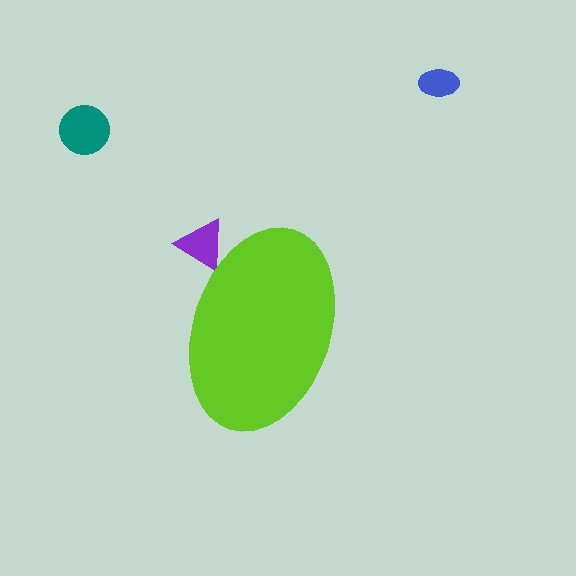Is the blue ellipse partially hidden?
No, the blue ellipse is fully visible.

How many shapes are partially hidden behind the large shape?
1 shape is partially hidden.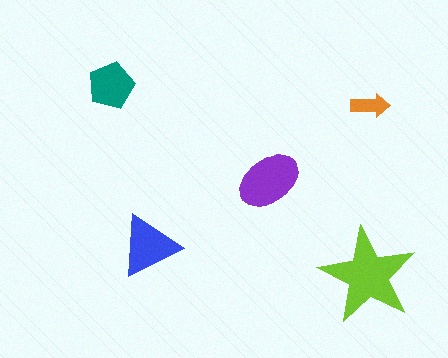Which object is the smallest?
The orange arrow.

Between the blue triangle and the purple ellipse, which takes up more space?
The purple ellipse.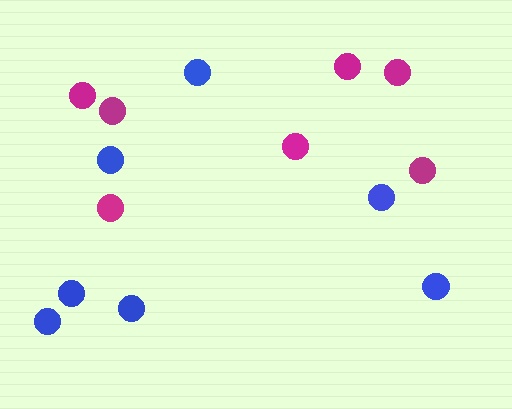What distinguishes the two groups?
There are 2 groups: one group of magenta circles (7) and one group of blue circles (7).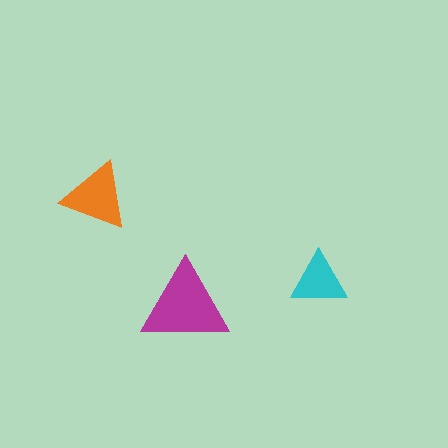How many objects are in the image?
There are 3 objects in the image.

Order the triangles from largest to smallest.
the magenta one, the orange one, the cyan one.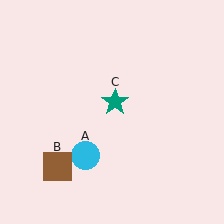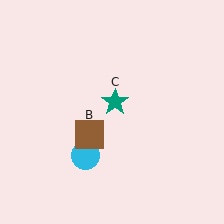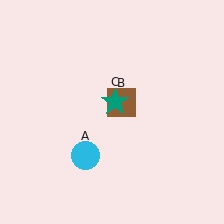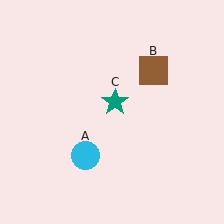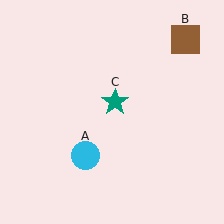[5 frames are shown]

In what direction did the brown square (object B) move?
The brown square (object B) moved up and to the right.